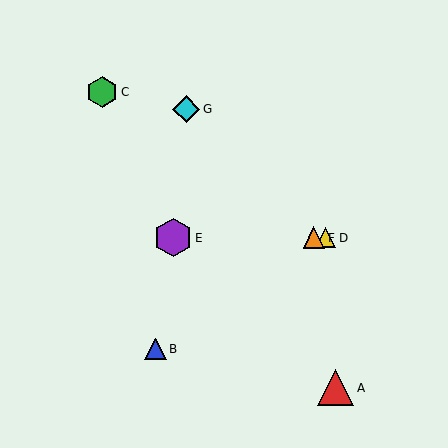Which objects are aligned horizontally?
Objects D, E, F are aligned horizontally.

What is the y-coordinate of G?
Object G is at y≈109.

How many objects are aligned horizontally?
3 objects (D, E, F) are aligned horizontally.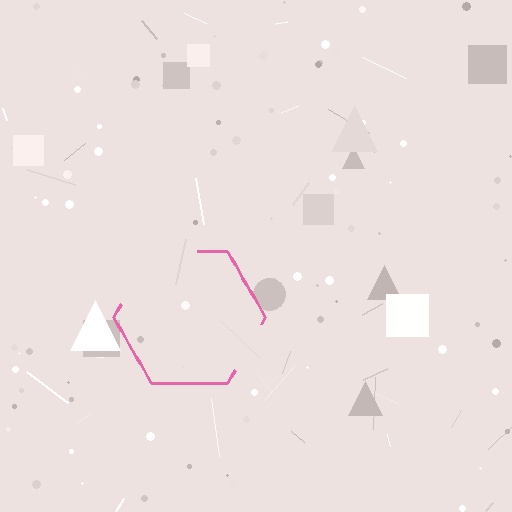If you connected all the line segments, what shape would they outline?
They would outline a hexagon.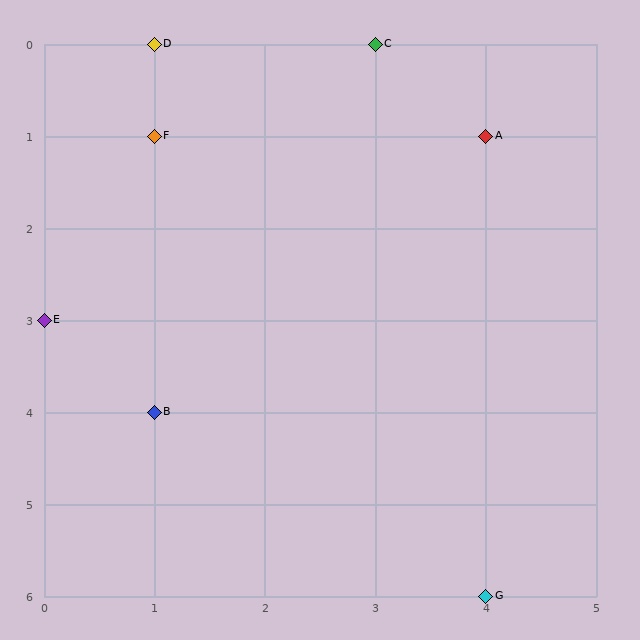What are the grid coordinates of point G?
Point G is at grid coordinates (4, 6).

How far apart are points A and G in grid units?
Points A and G are 5 rows apart.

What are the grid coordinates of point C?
Point C is at grid coordinates (3, 0).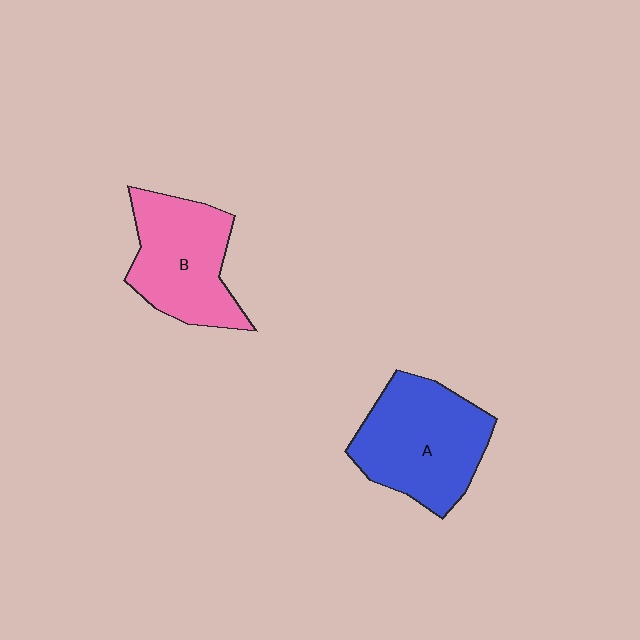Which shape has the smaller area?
Shape B (pink).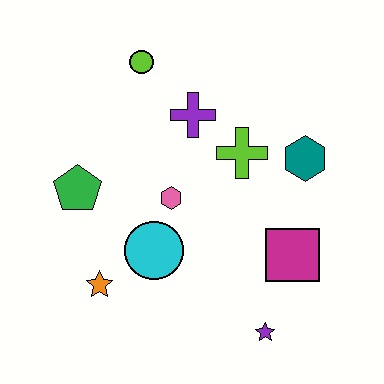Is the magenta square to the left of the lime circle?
No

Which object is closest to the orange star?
The cyan circle is closest to the orange star.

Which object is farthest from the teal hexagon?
The orange star is farthest from the teal hexagon.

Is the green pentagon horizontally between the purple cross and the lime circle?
No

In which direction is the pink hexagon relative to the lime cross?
The pink hexagon is to the left of the lime cross.